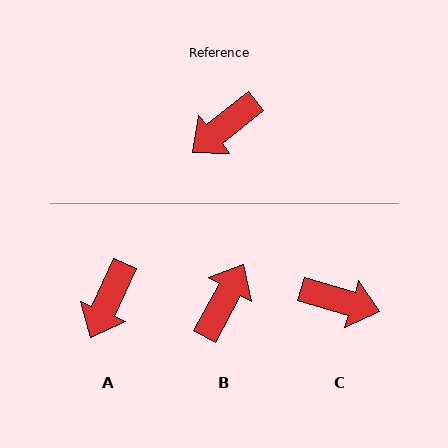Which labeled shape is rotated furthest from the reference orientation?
B, about 158 degrees away.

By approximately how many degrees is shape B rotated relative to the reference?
Approximately 158 degrees clockwise.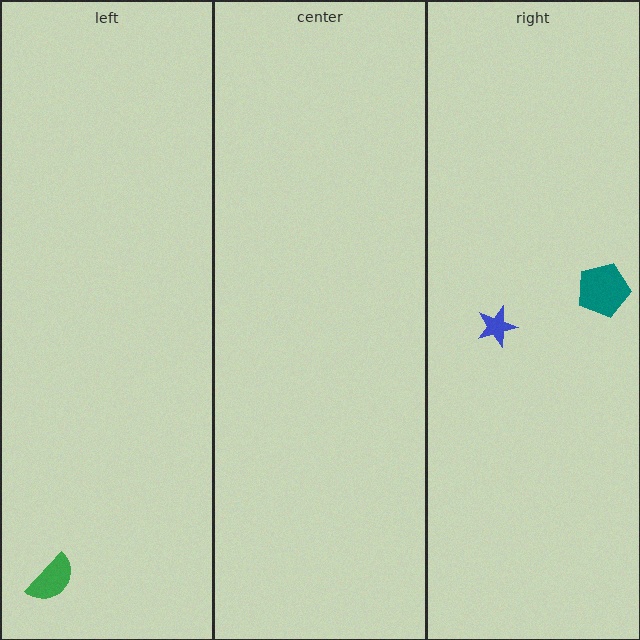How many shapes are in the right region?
2.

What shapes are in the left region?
The green semicircle.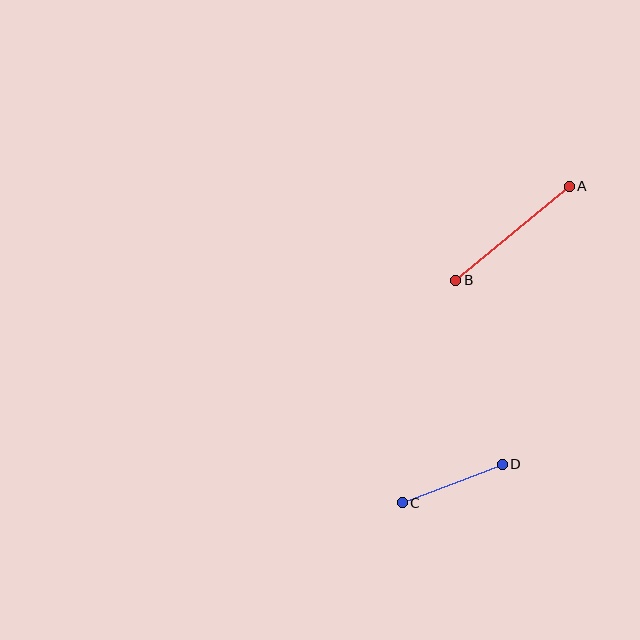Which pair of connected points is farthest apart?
Points A and B are farthest apart.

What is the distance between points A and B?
The distance is approximately 148 pixels.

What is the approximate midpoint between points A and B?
The midpoint is at approximately (512, 233) pixels.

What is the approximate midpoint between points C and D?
The midpoint is at approximately (452, 483) pixels.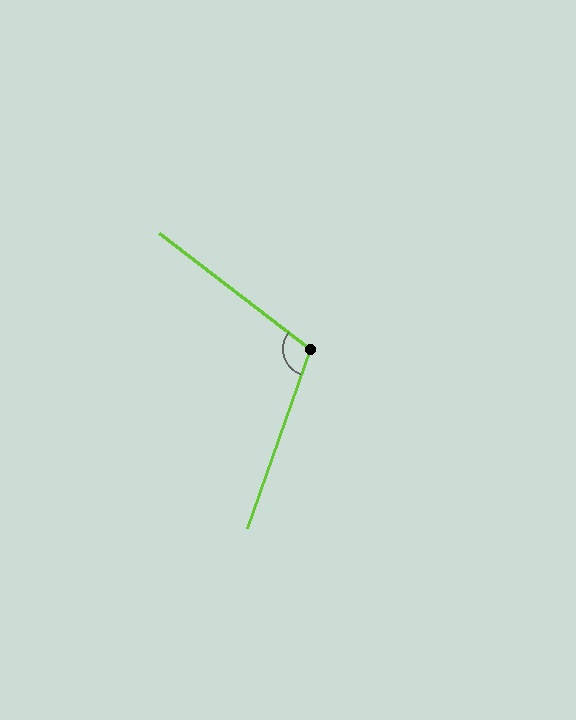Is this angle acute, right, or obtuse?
It is obtuse.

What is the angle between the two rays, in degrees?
Approximately 108 degrees.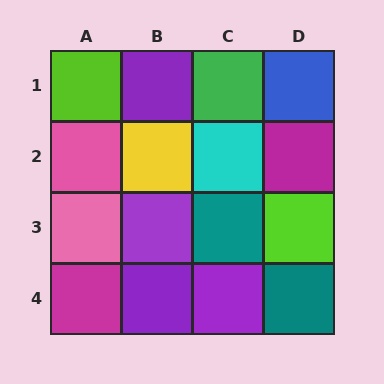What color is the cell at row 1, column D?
Blue.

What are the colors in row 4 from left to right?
Magenta, purple, purple, teal.